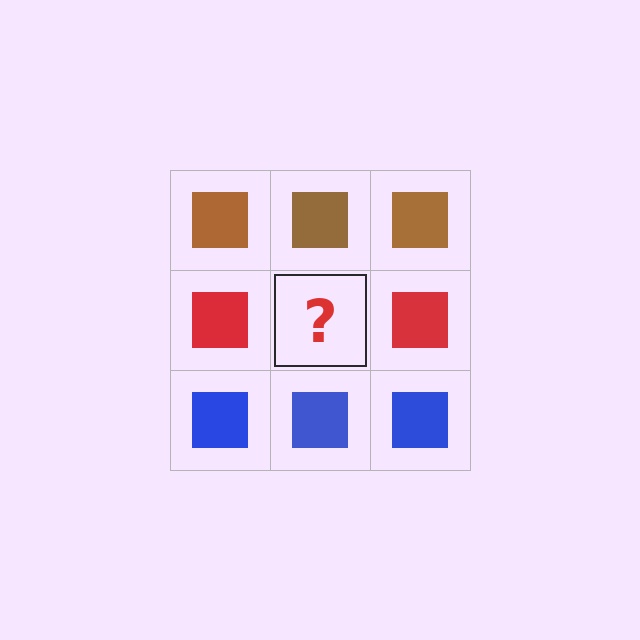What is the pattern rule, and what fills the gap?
The rule is that each row has a consistent color. The gap should be filled with a red square.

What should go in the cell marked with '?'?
The missing cell should contain a red square.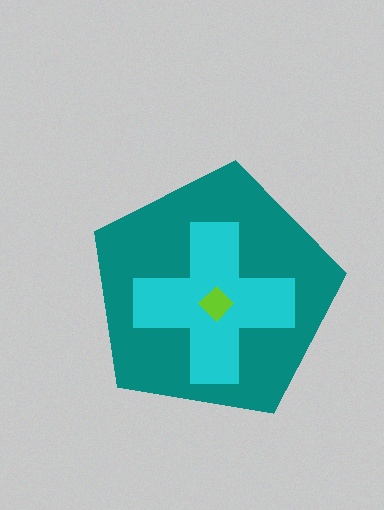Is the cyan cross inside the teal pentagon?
Yes.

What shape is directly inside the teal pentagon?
The cyan cross.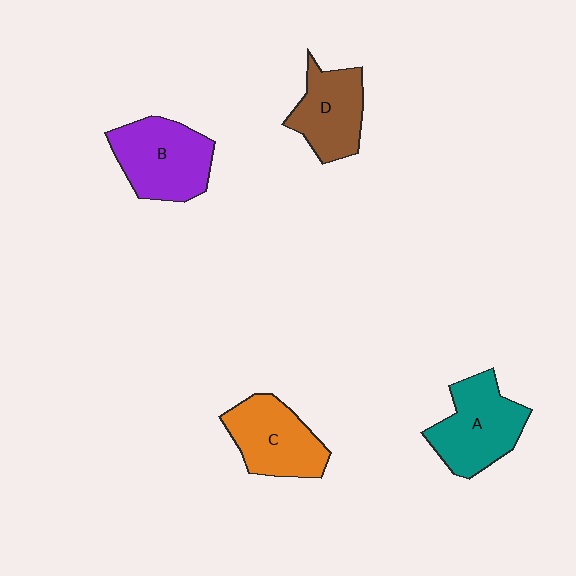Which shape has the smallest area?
Shape D (brown).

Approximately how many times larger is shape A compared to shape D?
Approximately 1.2 times.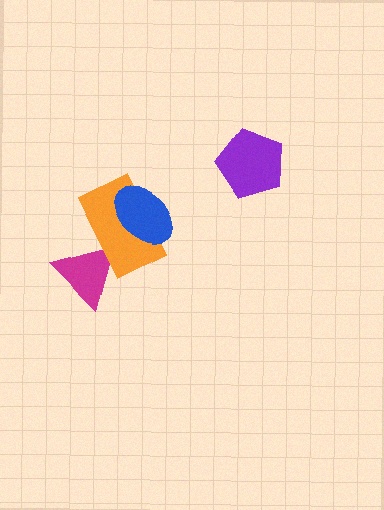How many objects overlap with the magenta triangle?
1 object overlaps with the magenta triangle.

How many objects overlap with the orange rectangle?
2 objects overlap with the orange rectangle.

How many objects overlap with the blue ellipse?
1 object overlaps with the blue ellipse.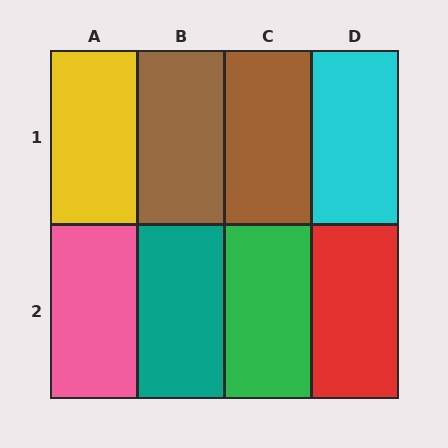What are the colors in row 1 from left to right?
Yellow, brown, brown, cyan.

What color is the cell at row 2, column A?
Pink.